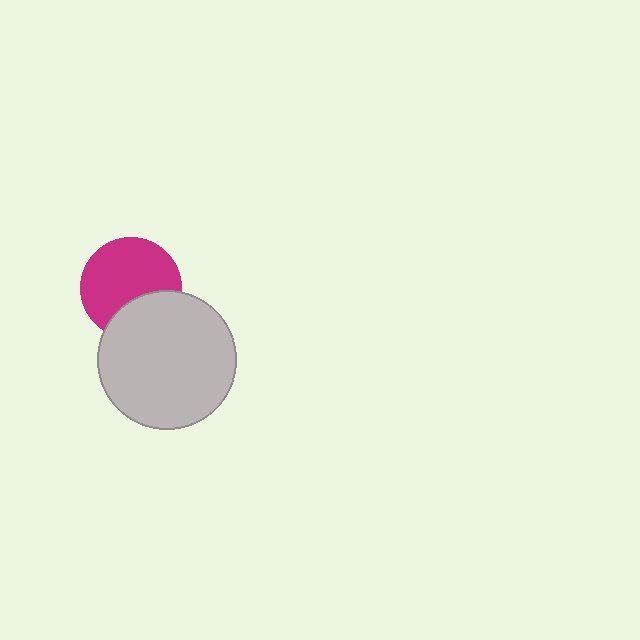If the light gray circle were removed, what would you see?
You would see the complete magenta circle.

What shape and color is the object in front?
The object in front is a light gray circle.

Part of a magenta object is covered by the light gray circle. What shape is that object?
It is a circle.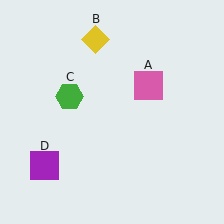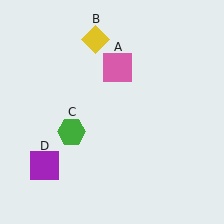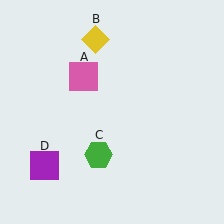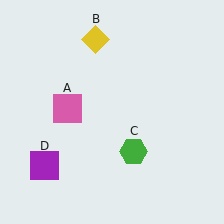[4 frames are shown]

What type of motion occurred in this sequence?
The pink square (object A), green hexagon (object C) rotated counterclockwise around the center of the scene.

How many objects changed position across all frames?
2 objects changed position: pink square (object A), green hexagon (object C).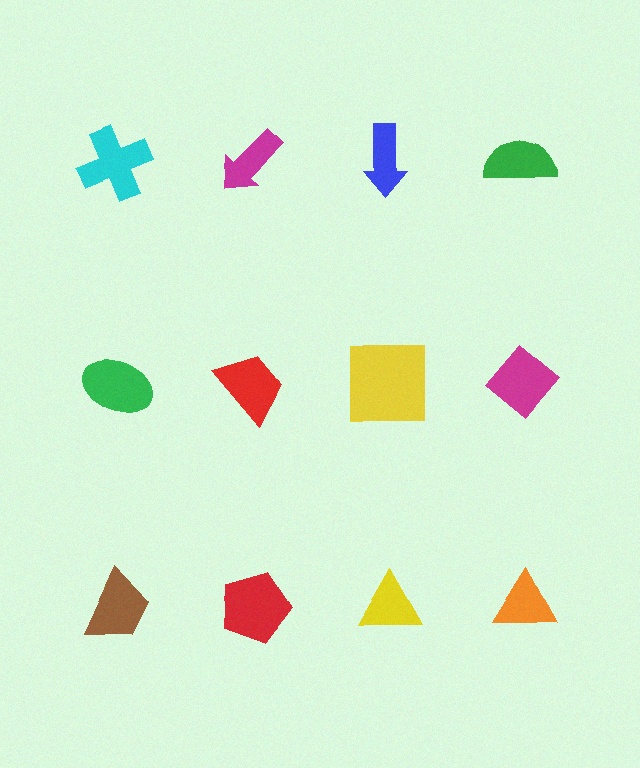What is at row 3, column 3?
A yellow triangle.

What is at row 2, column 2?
A red trapezoid.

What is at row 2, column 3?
A yellow square.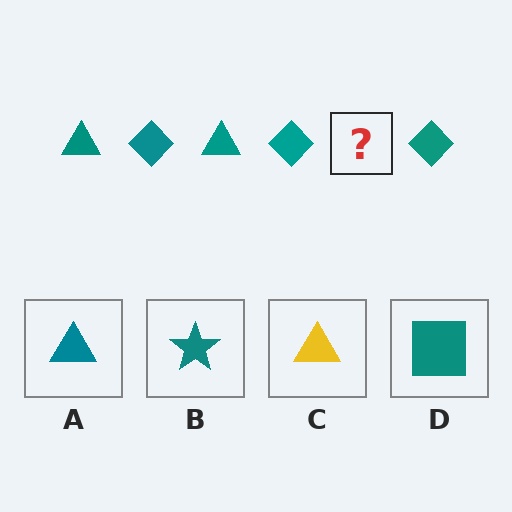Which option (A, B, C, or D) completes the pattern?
A.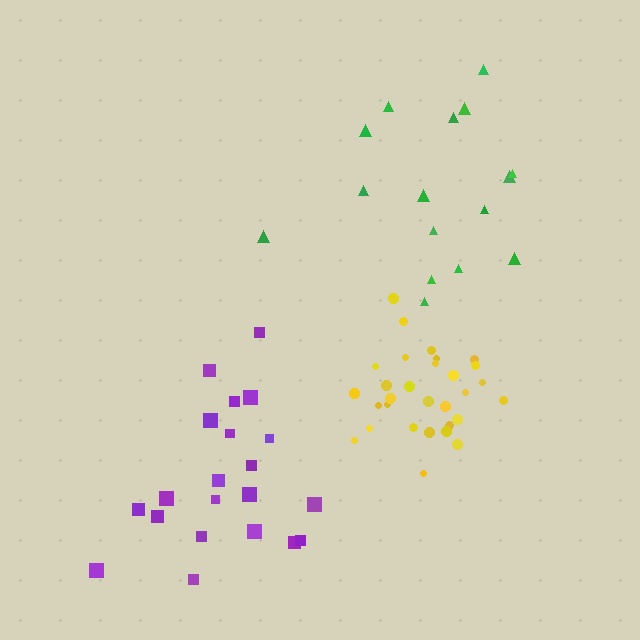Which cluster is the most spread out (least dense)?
Green.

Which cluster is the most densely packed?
Yellow.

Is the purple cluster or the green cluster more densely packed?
Purple.